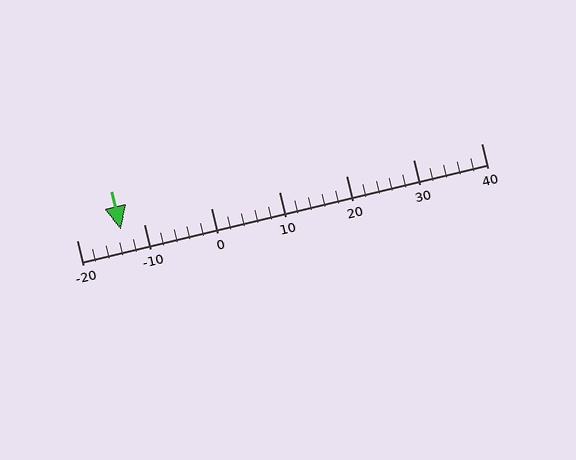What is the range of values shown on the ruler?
The ruler shows values from -20 to 40.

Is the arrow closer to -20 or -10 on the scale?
The arrow is closer to -10.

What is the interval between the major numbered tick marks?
The major tick marks are spaced 10 units apart.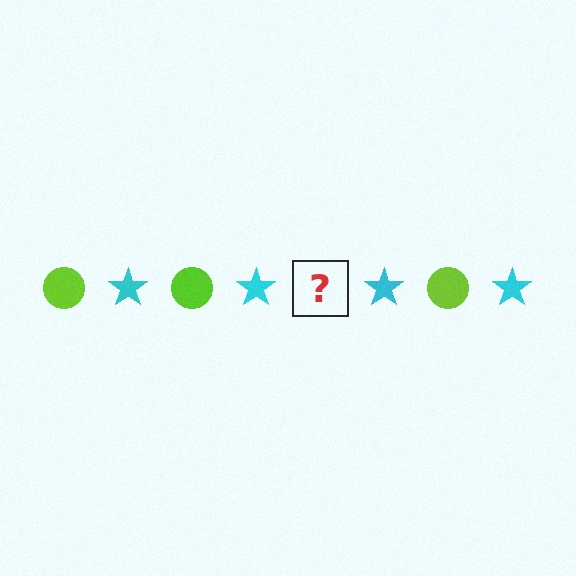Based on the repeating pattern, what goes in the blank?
The blank should be a lime circle.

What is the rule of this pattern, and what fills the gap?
The rule is that the pattern alternates between lime circle and cyan star. The gap should be filled with a lime circle.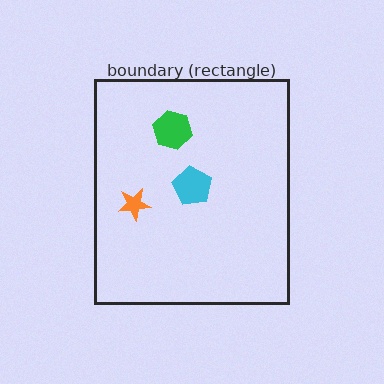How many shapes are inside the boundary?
3 inside, 0 outside.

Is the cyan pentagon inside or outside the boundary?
Inside.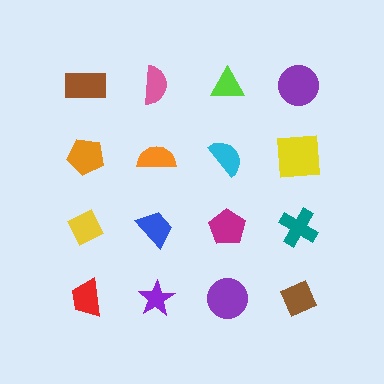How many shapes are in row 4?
4 shapes.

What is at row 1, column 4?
A purple circle.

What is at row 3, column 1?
A yellow diamond.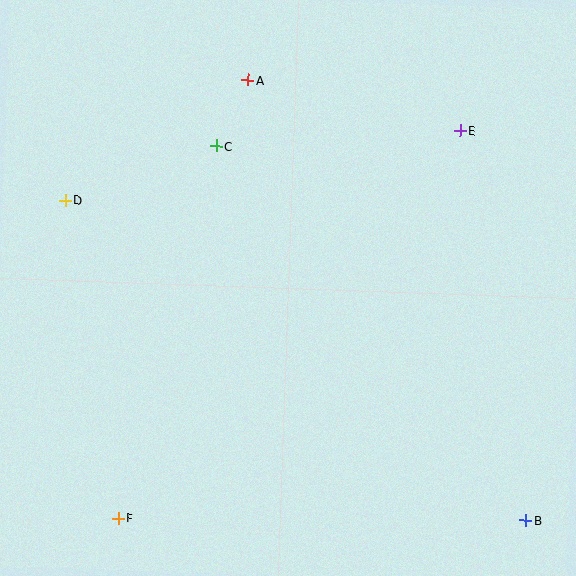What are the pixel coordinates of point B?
Point B is at (526, 520).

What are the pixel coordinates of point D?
Point D is at (65, 200).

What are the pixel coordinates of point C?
Point C is at (216, 146).